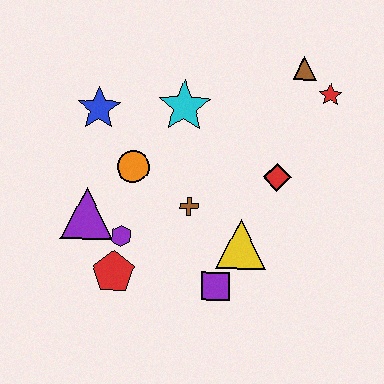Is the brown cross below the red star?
Yes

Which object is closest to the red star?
The brown triangle is closest to the red star.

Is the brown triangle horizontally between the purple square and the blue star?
No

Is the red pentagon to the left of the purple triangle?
No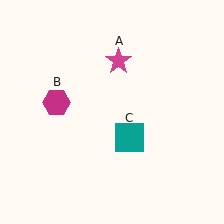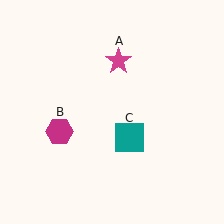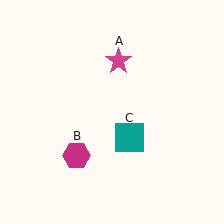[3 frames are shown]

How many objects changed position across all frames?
1 object changed position: magenta hexagon (object B).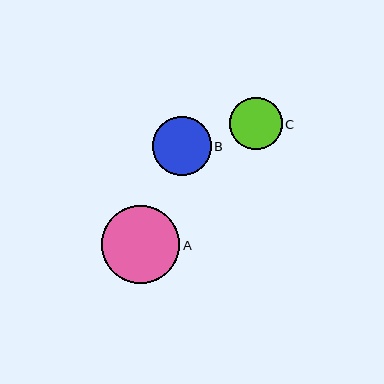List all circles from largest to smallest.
From largest to smallest: A, B, C.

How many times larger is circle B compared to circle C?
Circle B is approximately 1.1 times the size of circle C.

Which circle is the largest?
Circle A is the largest with a size of approximately 78 pixels.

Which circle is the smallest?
Circle C is the smallest with a size of approximately 52 pixels.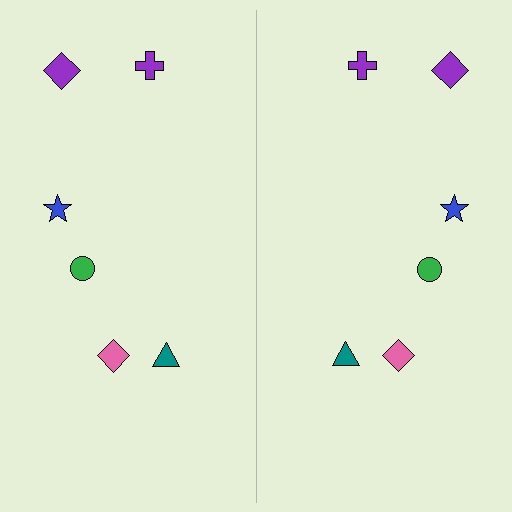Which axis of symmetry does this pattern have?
The pattern has a vertical axis of symmetry running through the center of the image.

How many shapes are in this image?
There are 12 shapes in this image.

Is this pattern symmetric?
Yes, this pattern has bilateral (reflection) symmetry.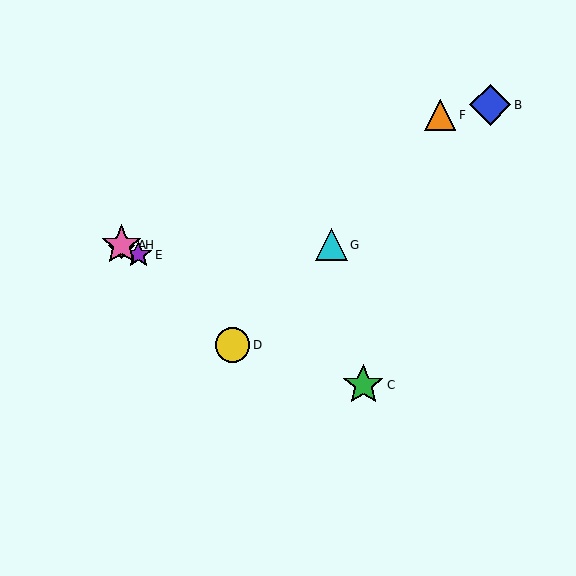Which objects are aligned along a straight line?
Objects A, C, E, H are aligned along a straight line.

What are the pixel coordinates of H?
Object H is at (122, 245).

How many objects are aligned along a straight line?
4 objects (A, C, E, H) are aligned along a straight line.